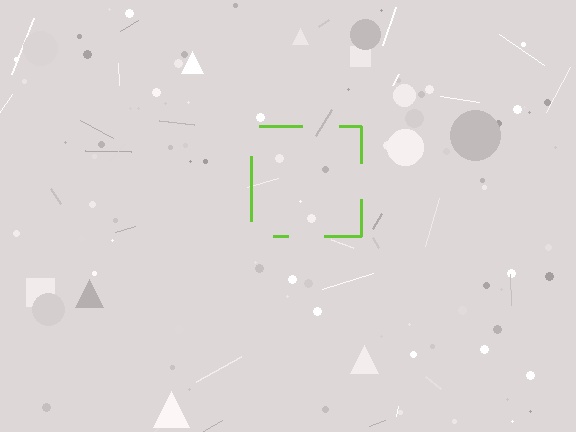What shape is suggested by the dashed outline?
The dashed outline suggests a square.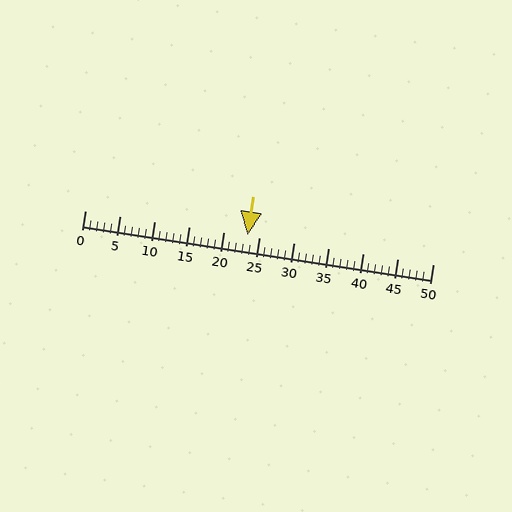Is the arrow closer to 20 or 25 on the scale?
The arrow is closer to 25.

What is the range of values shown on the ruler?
The ruler shows values from 0 to 50.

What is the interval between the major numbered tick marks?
The major tick marks are spaced 5 units apart.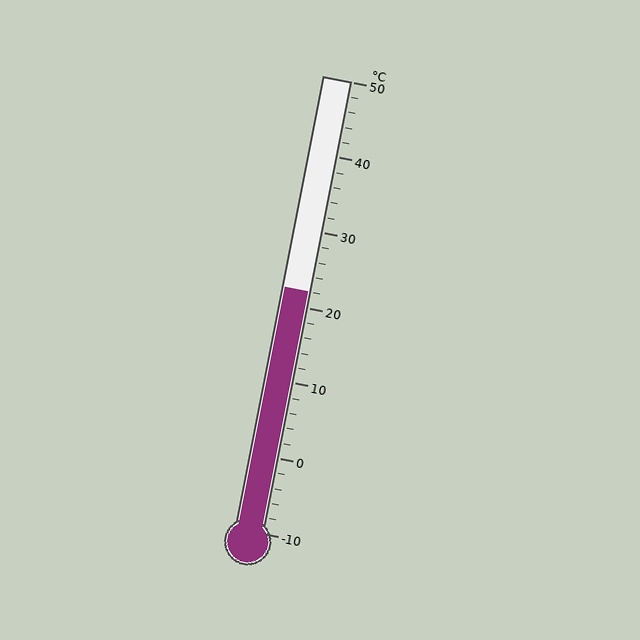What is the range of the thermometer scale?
The thermometer scale ranges from -10°C to 50°C.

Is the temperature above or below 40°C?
The temperature is below 40°C.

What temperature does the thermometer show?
The thermometer shows approximately 22°C.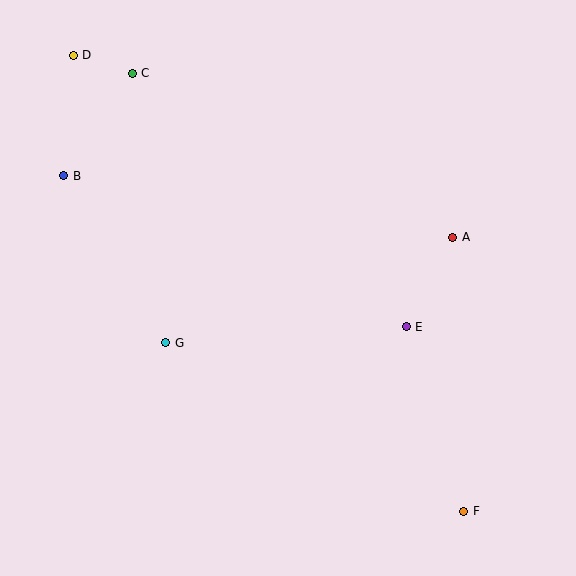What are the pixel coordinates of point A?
Point A is at (453, 237).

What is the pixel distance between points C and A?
The distance between C and A is 360 pixels.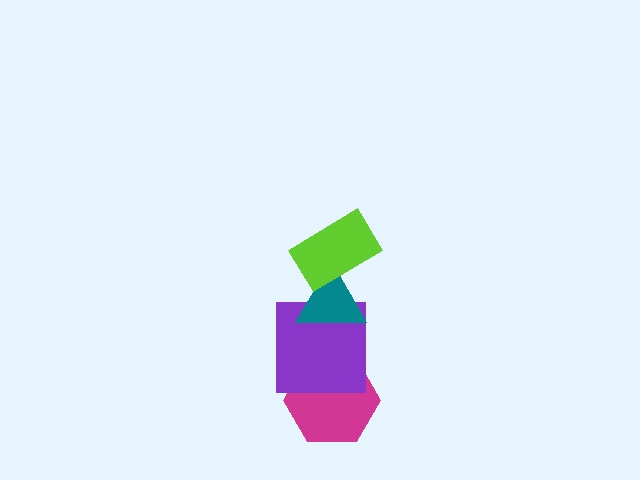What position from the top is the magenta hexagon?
The magenta hexagon is 4th from the top.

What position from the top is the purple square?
The purple square is 3rd from the top.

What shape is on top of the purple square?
The teal triangle is on top of the purple square.